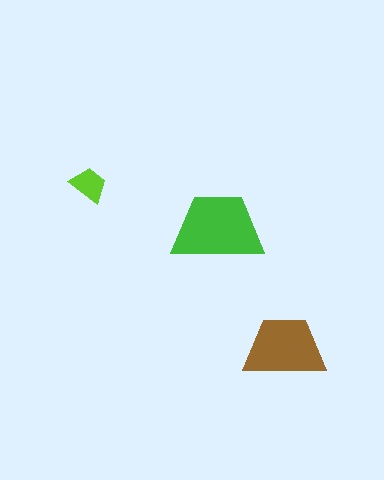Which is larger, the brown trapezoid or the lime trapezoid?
The brown one.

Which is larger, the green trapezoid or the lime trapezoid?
The green one.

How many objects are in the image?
There are 3 objects in the image.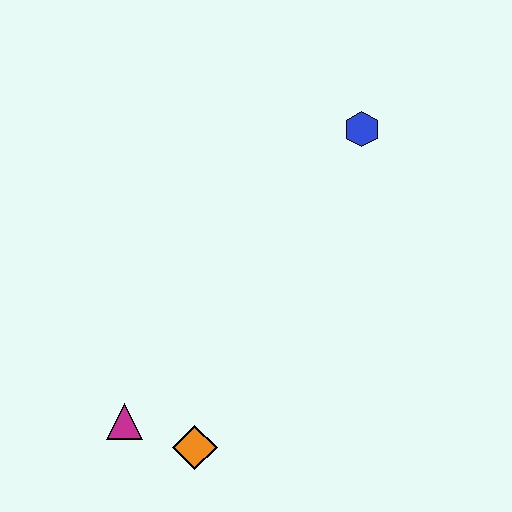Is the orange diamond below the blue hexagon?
Yes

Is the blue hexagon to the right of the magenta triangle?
Yes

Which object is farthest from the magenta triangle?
The blue hexagon is farthest from the magenta triangle.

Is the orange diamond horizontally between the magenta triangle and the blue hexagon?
Yes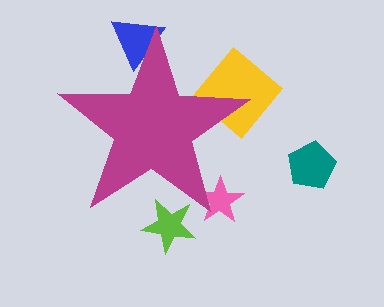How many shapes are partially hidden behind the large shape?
4 shapes are partially hidden.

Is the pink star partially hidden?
Yes, the pink star is partially hidden behind the magenta star.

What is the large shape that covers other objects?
A magenta star.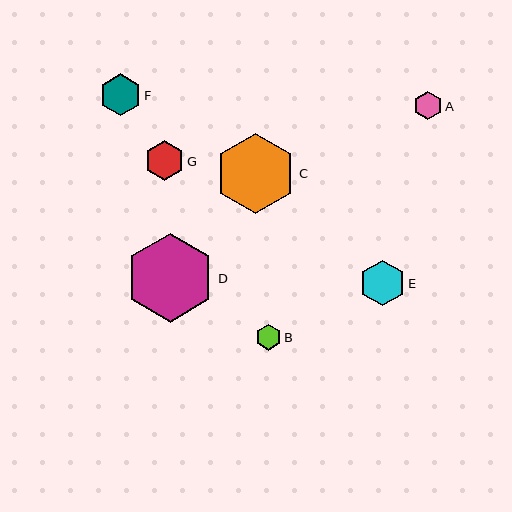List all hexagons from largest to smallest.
From largest to smallest: D, C, E, F, G, A, B.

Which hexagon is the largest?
Hexagon D is the largest with a size of approximately 89 pixels.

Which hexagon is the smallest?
Hexagon B is the smallest with a size of approximately 26 pixels.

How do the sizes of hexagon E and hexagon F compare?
Hexagon E and hexagon F are approximately the same size.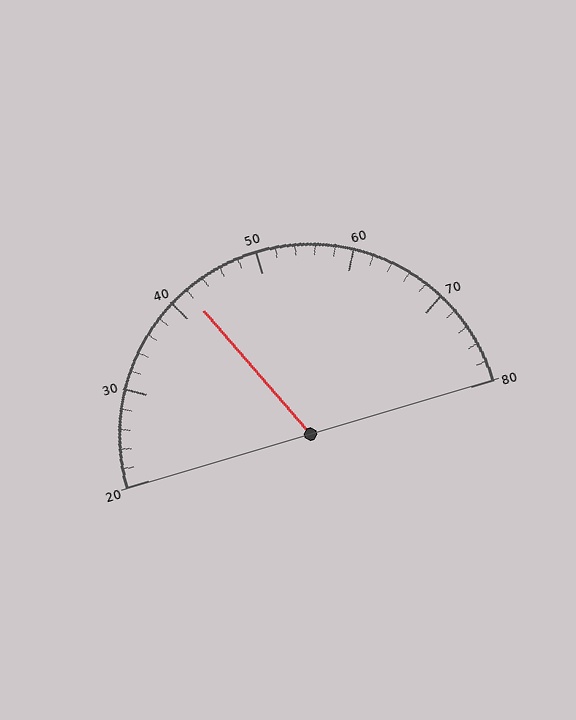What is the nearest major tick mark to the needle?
The nearest major tick mark is 40.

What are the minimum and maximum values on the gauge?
The gauge ranges from 20 to 80.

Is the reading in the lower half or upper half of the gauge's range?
The reading is in the lower half of the range (20 to 80).